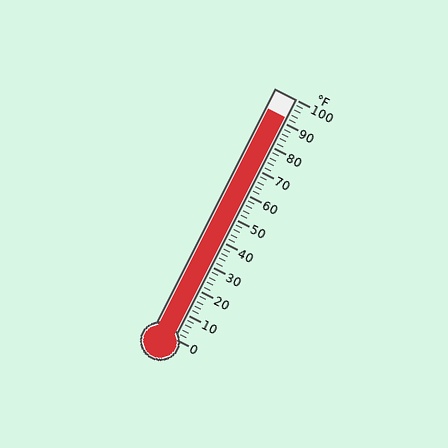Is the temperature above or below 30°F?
The temperature is above 30°F.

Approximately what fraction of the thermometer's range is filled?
The thermometer is filled to approximately 90% of its range.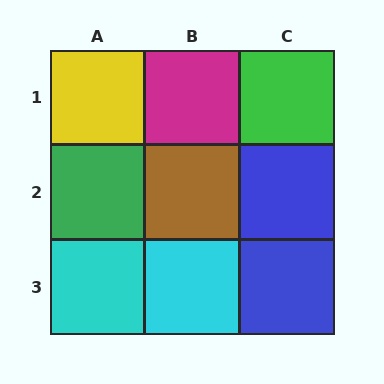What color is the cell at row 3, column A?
Cyan.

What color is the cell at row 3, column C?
Blue.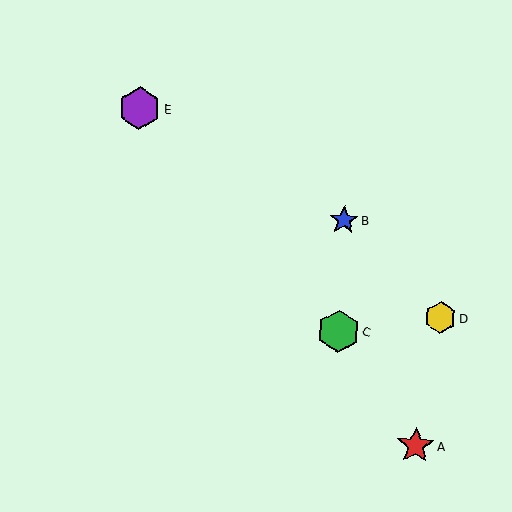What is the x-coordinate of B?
Object B is at x≈344.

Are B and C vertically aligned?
Yes, both are at x≈344.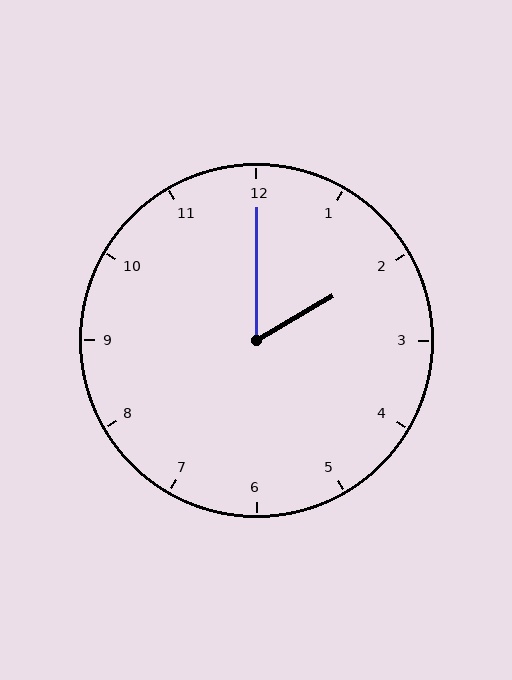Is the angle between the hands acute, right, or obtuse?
It is acute.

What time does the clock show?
2:00.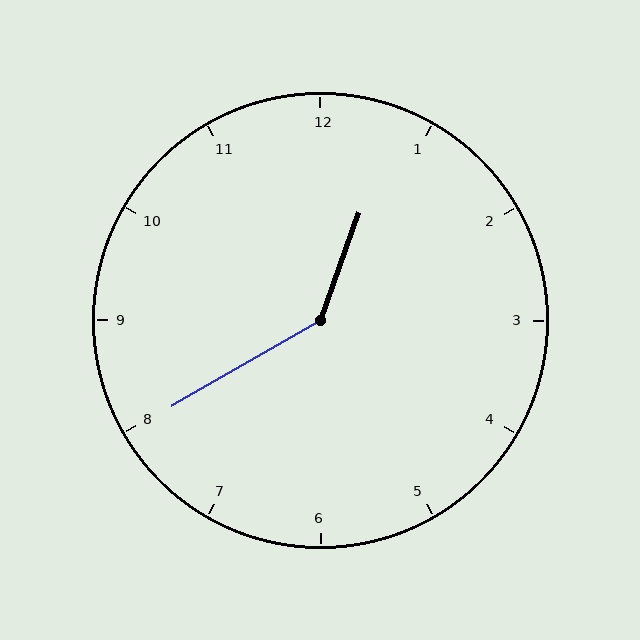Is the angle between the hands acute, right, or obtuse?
It is obtuse.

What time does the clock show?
12:40.